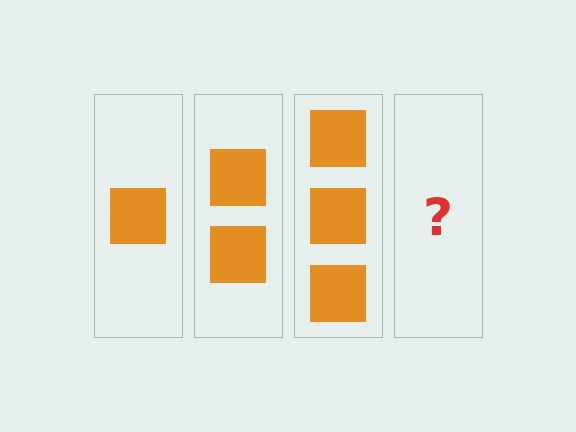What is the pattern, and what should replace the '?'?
The pattern is that each step adds one more square. The '?' should be 4 squares.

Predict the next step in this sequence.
The next step is 4 squares.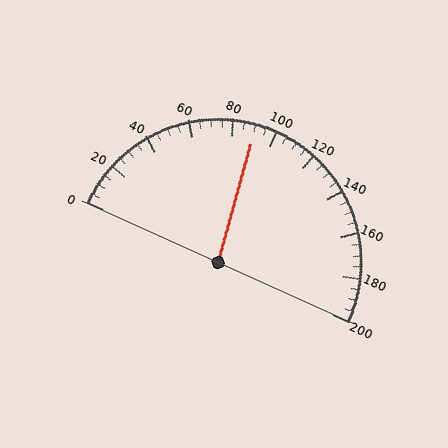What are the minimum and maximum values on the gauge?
The gauge ranges from 0 to 200.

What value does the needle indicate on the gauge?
The needle indicates approximately 90.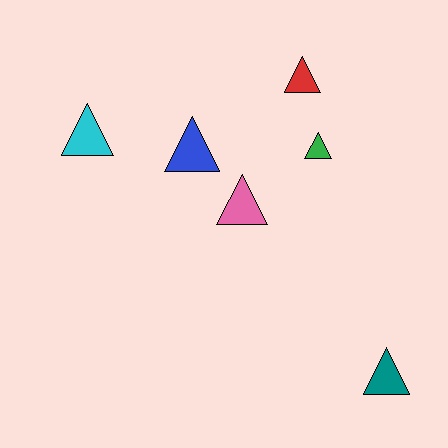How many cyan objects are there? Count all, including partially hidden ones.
There is 1 cyan object.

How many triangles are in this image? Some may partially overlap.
There are 6 triangles.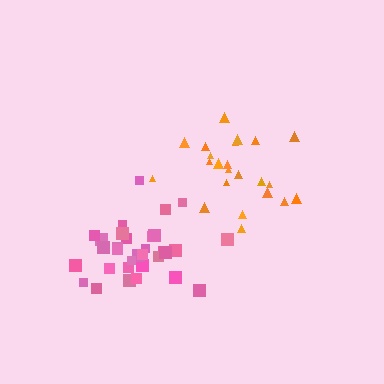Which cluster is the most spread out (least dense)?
Orange.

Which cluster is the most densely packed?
Pink.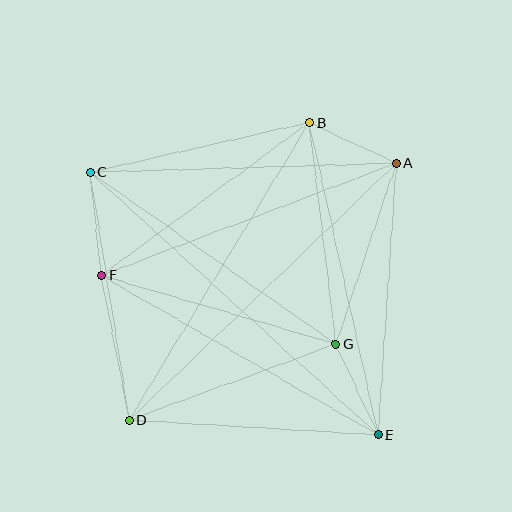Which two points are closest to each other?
Points A and B are closest to each other.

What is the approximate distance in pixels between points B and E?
The distance between B and E is approximately 319 pixels.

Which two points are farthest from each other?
Points C and E are farthest from each other.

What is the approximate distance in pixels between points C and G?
The distance between C and G is approximately 301 pixels.